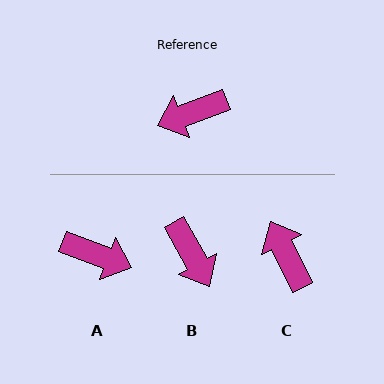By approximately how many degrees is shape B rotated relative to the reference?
Approximately 99 degrees counter-clockwise.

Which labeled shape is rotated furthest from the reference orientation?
A, about 139 degrees away.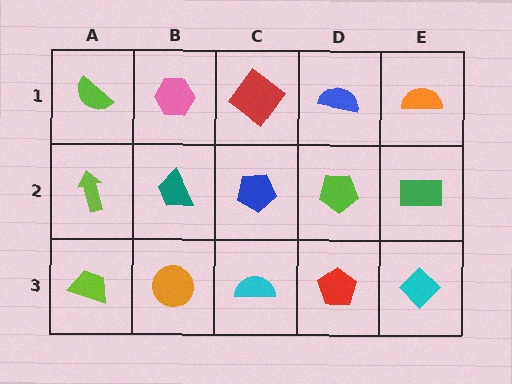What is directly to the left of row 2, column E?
A lime pentagon.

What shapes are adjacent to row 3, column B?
A teal trapezoid (row 2, column B), a lime trapezoid (row 3, column A), a cyan semicircle (row 3, column C).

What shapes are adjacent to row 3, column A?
A lime arrow (row 2, column A), an orange circle (row 3, column B).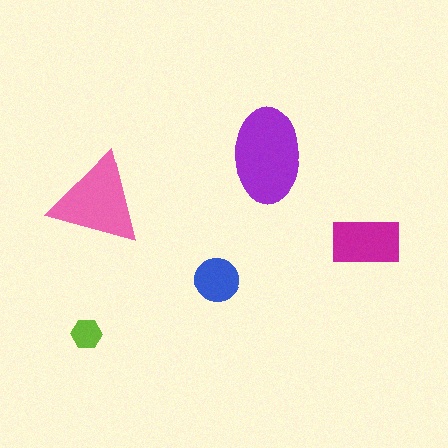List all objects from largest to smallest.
The purple ellipse, the pink triangle, the magenta rectangle, the blue circle, the lime hexagon.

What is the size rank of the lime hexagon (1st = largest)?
5th.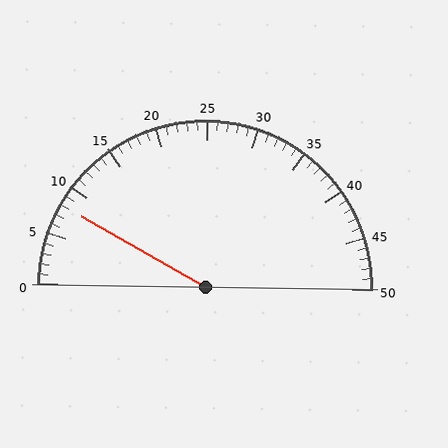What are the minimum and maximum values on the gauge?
The gauge ranges from 0 to 50.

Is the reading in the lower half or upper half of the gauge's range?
The reading is in the lower half of the range (0 to 50).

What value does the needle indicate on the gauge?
The needle indicates approximately 8.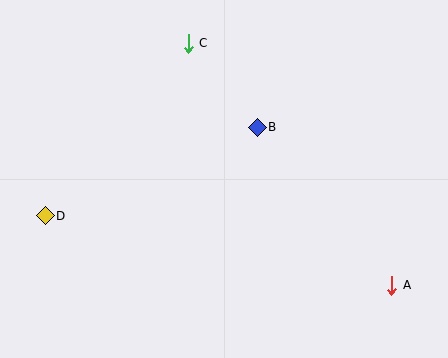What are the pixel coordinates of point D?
Point D is at (45, 216).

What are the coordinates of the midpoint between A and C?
The midpoint between A and C is at (290, 164).